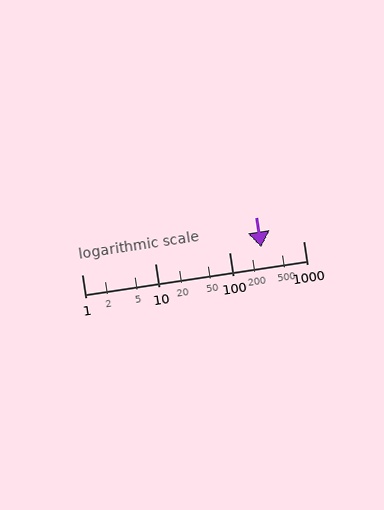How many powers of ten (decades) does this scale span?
The scale spans 3 decades, from 1 to 1000.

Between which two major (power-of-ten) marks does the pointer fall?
The pointer is between 100 and 1000.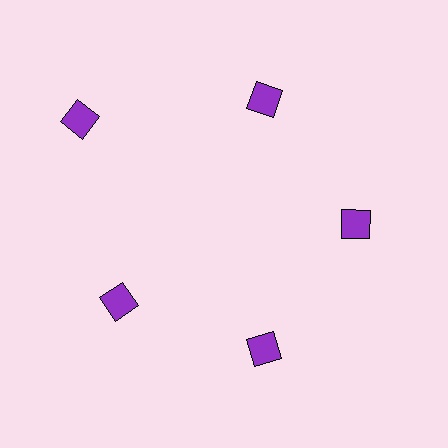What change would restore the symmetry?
The symmetry would be restored by moving it inward, back onto the ring so that all 5 diamonds sit at equal angles and equal distance from the center.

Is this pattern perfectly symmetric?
No. The 5 purple diamonds are arranged in a ring, but one element near the 10 o'clock position is pushed outward from the center, breaking the 5-fold rotational symmetry.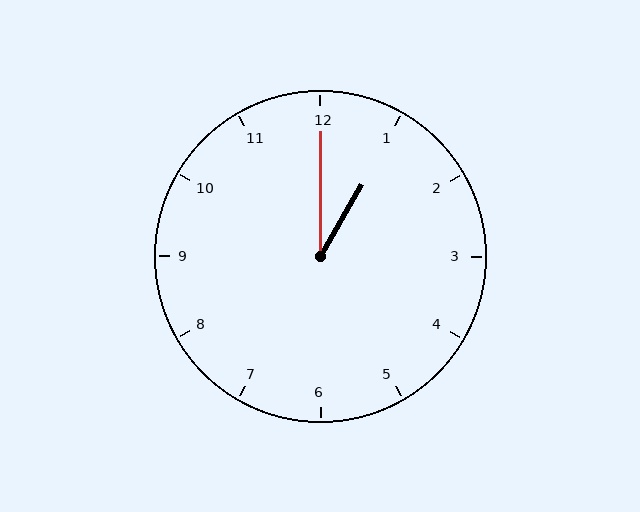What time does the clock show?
1:00.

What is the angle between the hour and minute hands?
Approximately 30 degrees.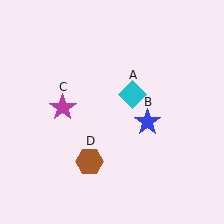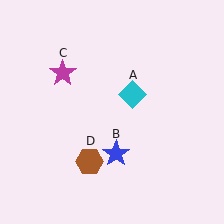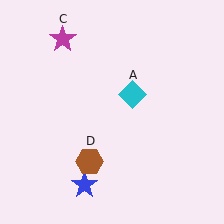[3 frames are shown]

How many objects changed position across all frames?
2 objects changed position: blue star (object B), magenta star (object C).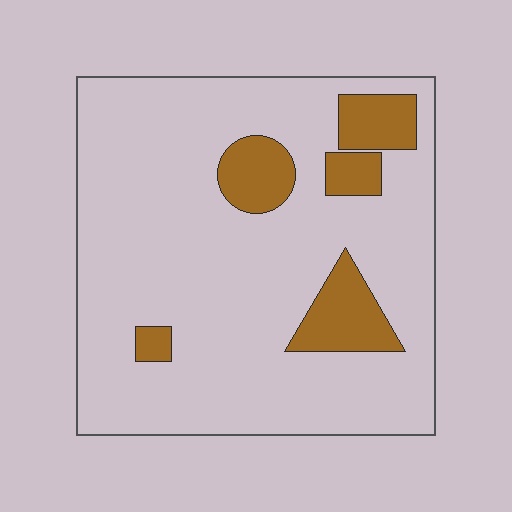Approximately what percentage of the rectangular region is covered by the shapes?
Approximately 15%.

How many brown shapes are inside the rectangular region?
5.